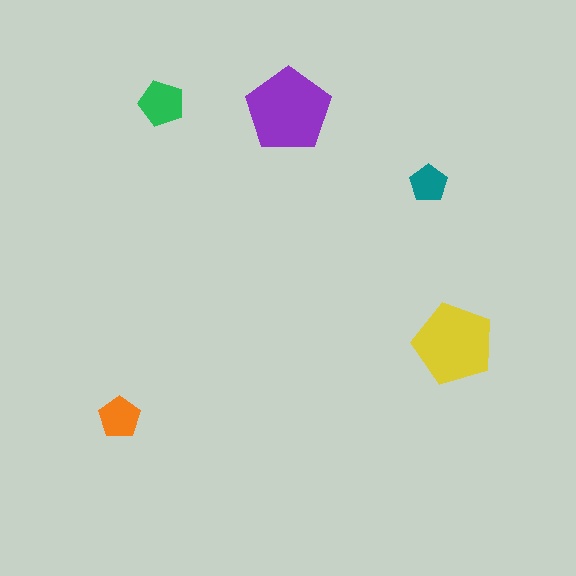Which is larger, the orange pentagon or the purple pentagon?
The purple one.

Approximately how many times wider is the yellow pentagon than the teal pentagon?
About 2 times wider.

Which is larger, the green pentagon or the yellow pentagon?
The yellow one.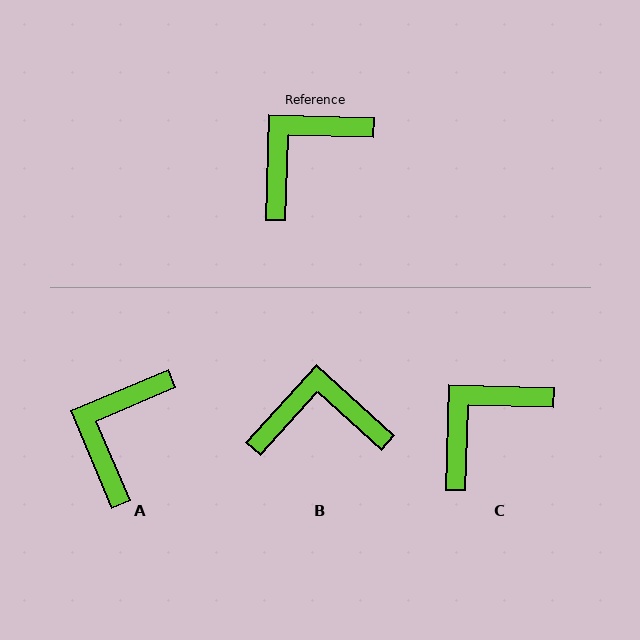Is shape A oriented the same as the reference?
No, it is off by about 25 degrees.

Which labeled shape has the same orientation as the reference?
C.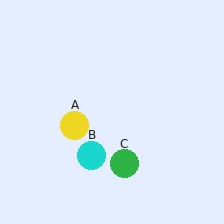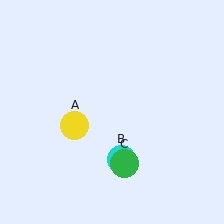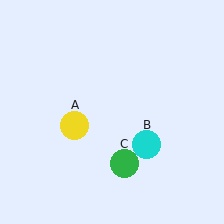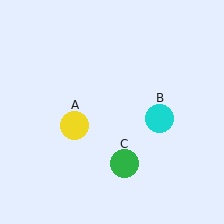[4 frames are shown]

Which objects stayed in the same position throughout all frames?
Yellow circle (object A) and green circle (object C) remained stationary.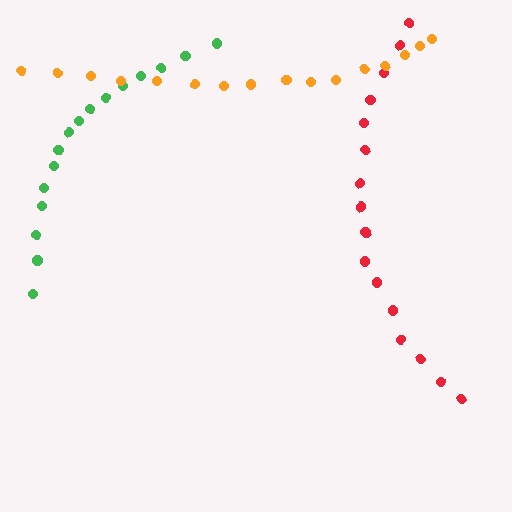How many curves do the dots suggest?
There are 3 distinct paths.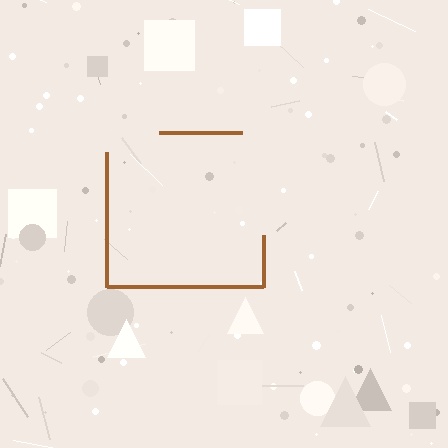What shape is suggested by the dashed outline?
The dashed outline suggests a square.